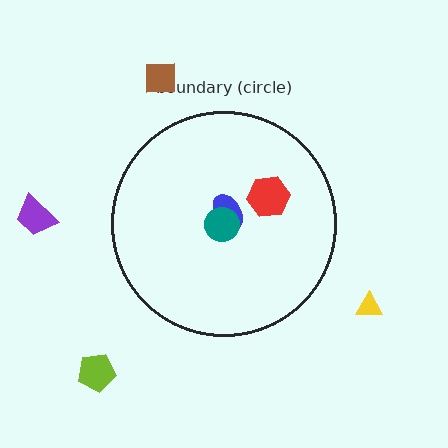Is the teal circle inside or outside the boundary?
Inside.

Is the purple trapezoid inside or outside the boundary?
Outside.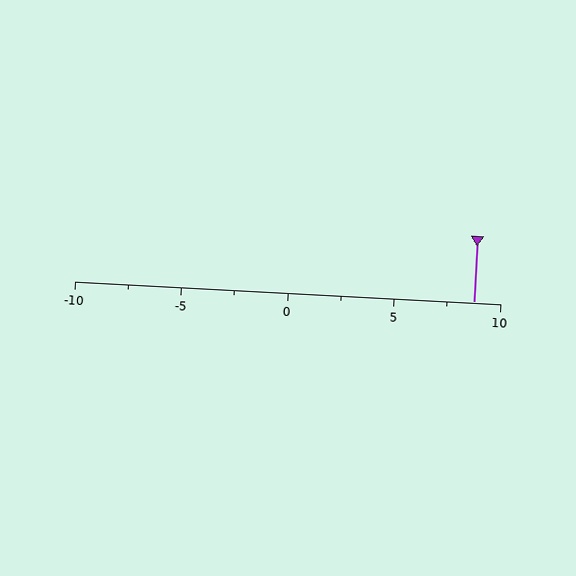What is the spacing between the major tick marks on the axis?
The major ticks are spaced 5 apart.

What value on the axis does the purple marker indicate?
The marker indicates approximately 8.8.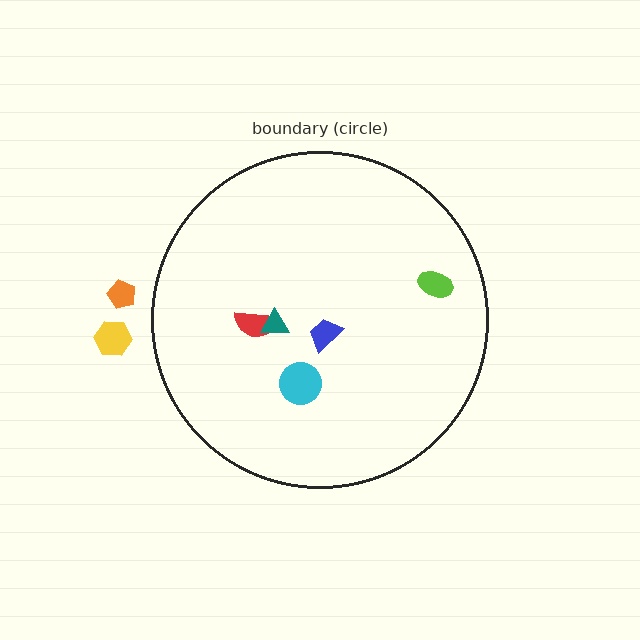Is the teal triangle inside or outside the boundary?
Inside.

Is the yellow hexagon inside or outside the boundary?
Outside.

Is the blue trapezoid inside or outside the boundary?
Inside.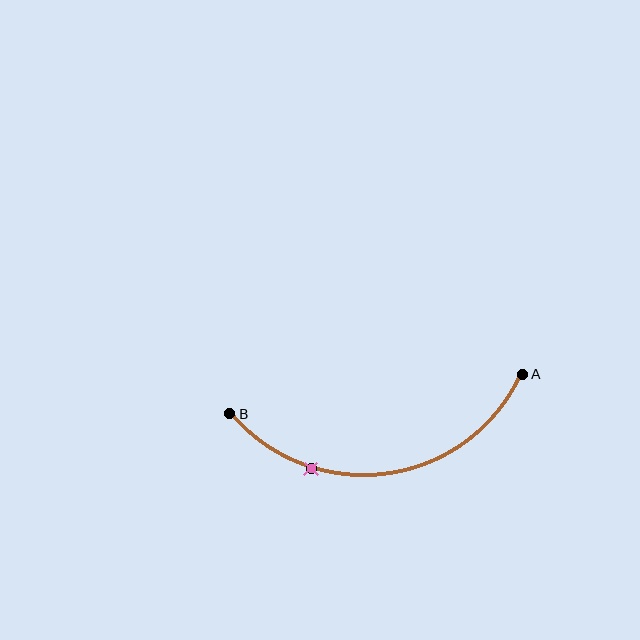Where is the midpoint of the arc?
The arc midpoint is the point on the curve farthest from the straight line joining A and B. It sits below that line.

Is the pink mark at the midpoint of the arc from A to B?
No. The pink mark lies on the arc but is closer to endpoint B. The arc midpoint would be at the point on the curve equidistant along the arc from both A and B.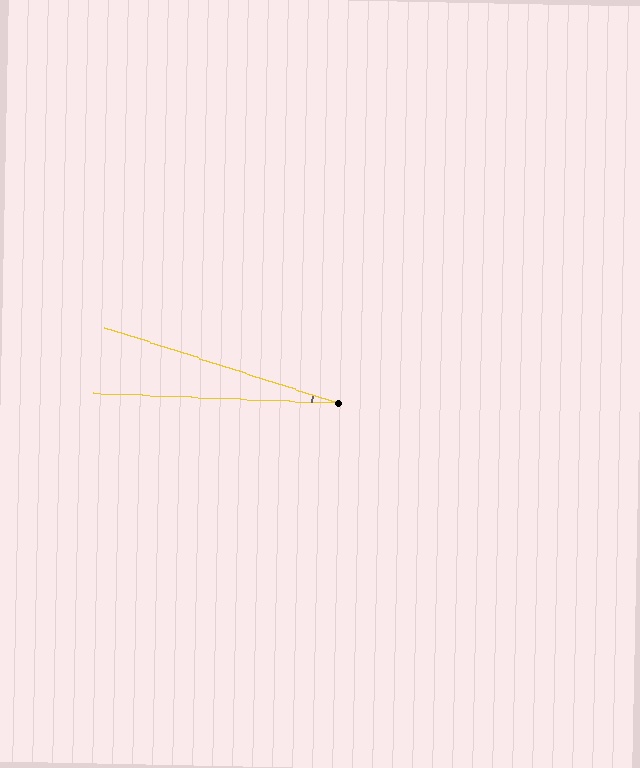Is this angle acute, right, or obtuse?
It is acute.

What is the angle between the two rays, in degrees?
Approximately 16 degrees.